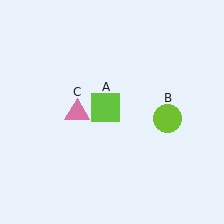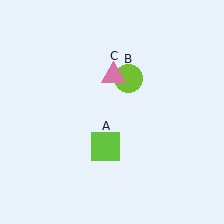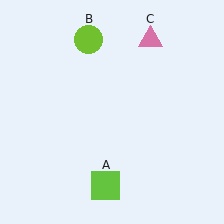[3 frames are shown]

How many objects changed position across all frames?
3 objects changed position: lime square (object A), lime circle (object B), pink triangle (object C).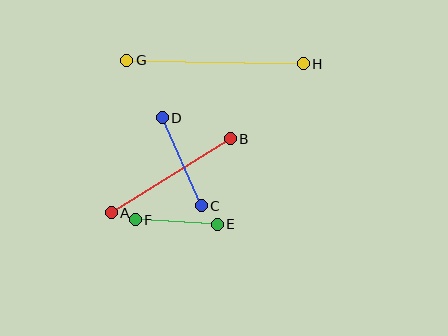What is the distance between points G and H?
The distance is approximately 176 pixels.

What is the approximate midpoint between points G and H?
The midpoint is at approximately (215, 62) pixels.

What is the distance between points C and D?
The distance is approximately 96 pixels.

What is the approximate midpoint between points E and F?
The midpoint is at approximately (176, 222) pixels.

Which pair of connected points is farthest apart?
Points G and H are farthest apart.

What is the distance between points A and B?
The distance is approximately 140 pixels.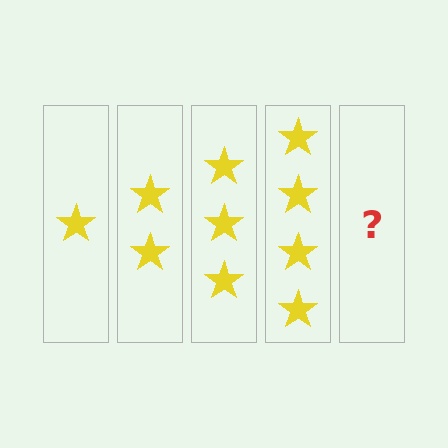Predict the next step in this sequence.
The next step is 5 stars.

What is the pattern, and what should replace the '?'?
The pattern is that each step adds one more star. The '?' should be 5 stars.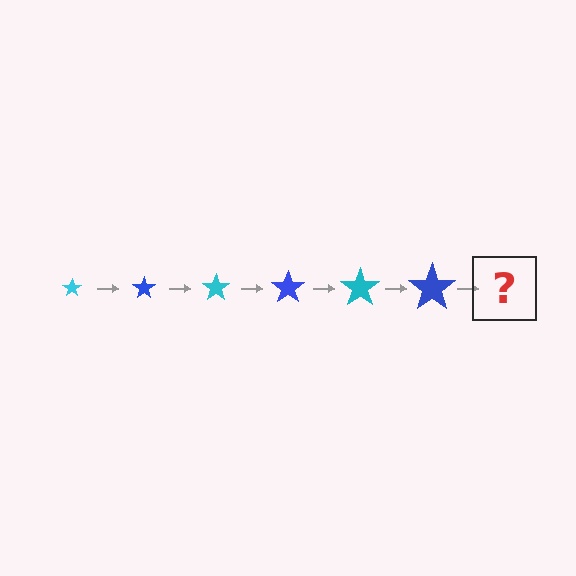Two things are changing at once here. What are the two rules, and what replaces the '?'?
The two rules are that the star grows larger each step and the color cycles through cyan and blue. The '?' should be a cyan star, larger than the previous one.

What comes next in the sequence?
The next element should be a cyan star, larger than the previous one.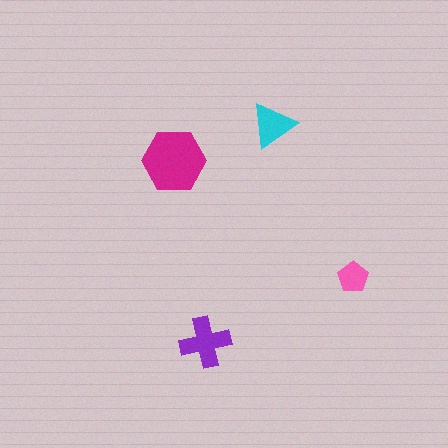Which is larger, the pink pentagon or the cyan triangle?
The cyan triangle.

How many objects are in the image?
There are 4 objects in the image.